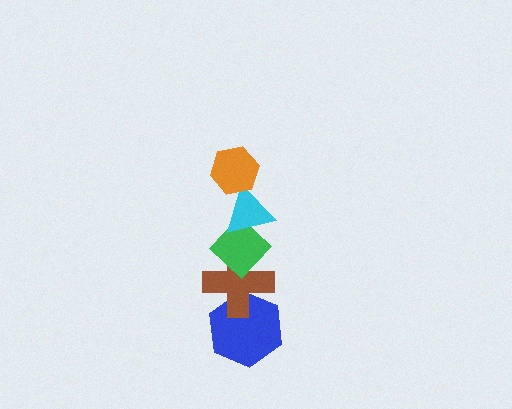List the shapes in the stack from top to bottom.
From top to bottom: the orange hexagon, the cyan triangle, the green diamond, the brown cross, the blue hexagon.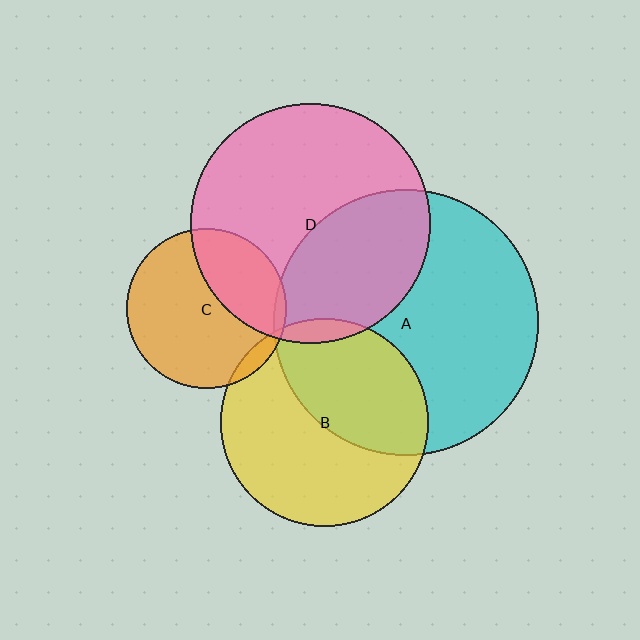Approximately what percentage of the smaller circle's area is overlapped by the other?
Approximately 45%.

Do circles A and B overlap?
Yes.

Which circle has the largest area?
Circle A (cyan).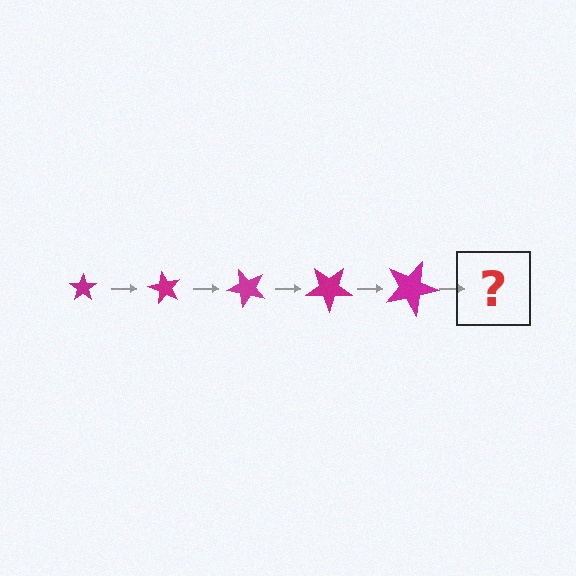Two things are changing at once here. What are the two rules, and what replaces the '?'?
The two rules are that the star grows larger each step and it rotates 60 degrees each step. The '?' should be a star, larger than the previous one and rotated 300 degrees from the start.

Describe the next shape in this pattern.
It should be a star, larger than the previous one and rotated 300 degrees from the start.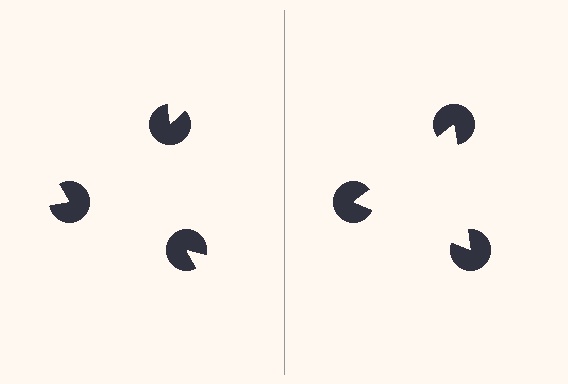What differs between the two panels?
The pac-man discs are positioned identically on both sides; only the wedge orientations differ. On the right they align to a triangle; on the left they are misaligned.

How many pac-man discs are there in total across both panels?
6 — 3 on each side.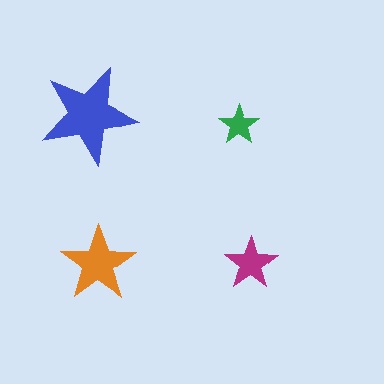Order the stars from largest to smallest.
the blue one, the orange one, the magenta one, the green one.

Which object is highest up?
The blue star is topmost.